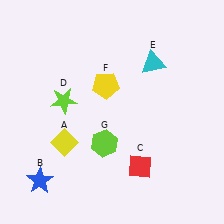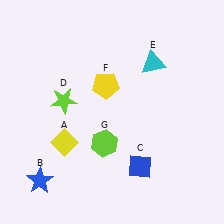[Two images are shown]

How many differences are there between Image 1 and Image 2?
There is 1 difference between the two images.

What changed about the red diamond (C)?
In Image 1, C is red. In Image 2, it changed to blue.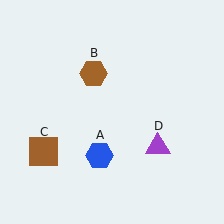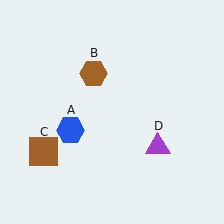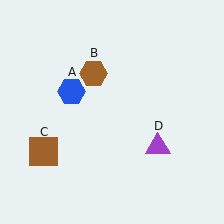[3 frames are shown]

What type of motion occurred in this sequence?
The blue hexagon (object A) rotated clockwise around the center of the scene.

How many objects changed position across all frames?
1 object changed position: blue hexagon (object A).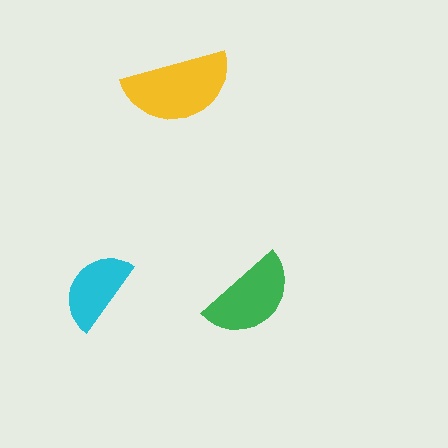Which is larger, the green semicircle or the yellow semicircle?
The yellow one.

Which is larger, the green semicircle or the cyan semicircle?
The green one.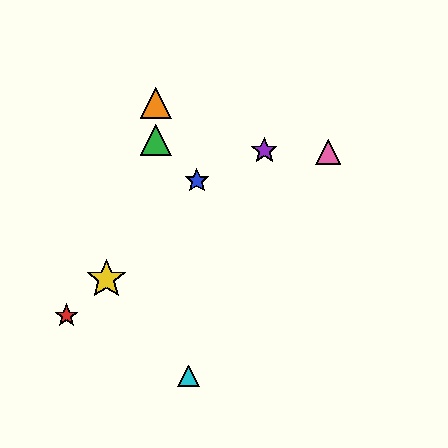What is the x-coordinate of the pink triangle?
The pink triangle is at x≈328.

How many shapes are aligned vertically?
2 shapes (the green triangle, the orange triangle) are aligned vertically.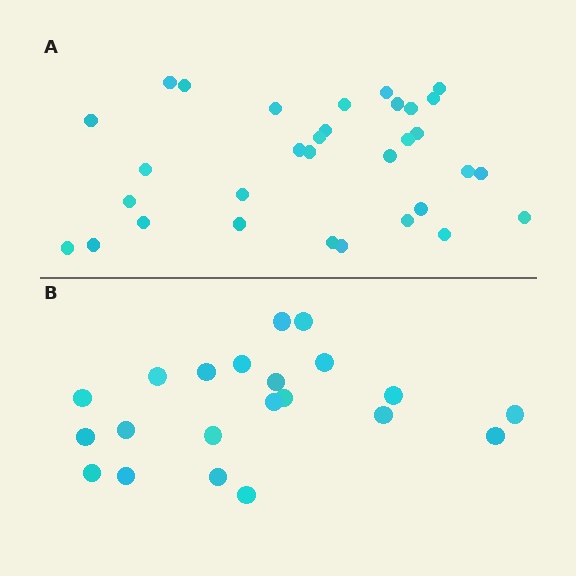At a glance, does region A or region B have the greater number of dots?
Region A (the top region) has more dots.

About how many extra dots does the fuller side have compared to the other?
Region A has roughly 12 or so more dots than region B.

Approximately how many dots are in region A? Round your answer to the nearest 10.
About 30 dots. (The exact count is 32, which rounds to 30.)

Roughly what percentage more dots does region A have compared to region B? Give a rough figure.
About 50% more.